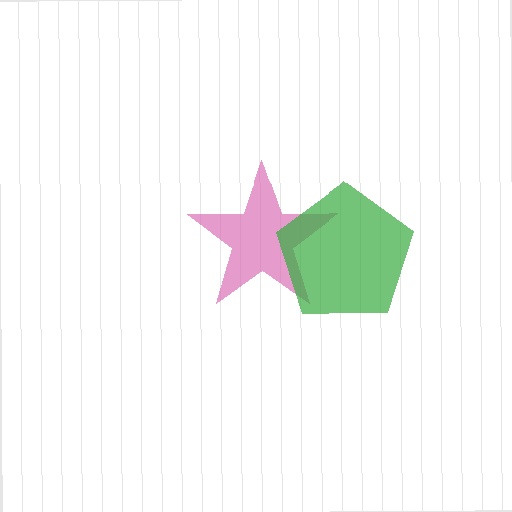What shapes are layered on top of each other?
The layered shapes are: a pink star, a green pentagon.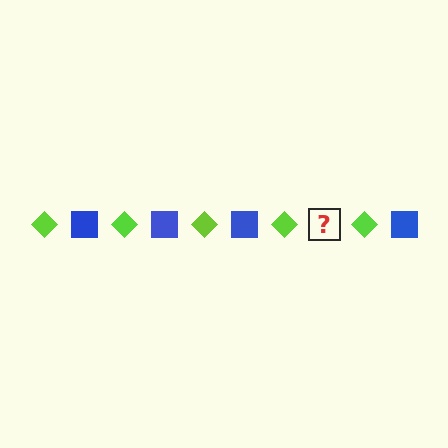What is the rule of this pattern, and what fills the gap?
The rule is that the pattern alternates between lime diamond and blue square. The gap should be filled with a blue square.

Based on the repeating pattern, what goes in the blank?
The blank should be a blue square.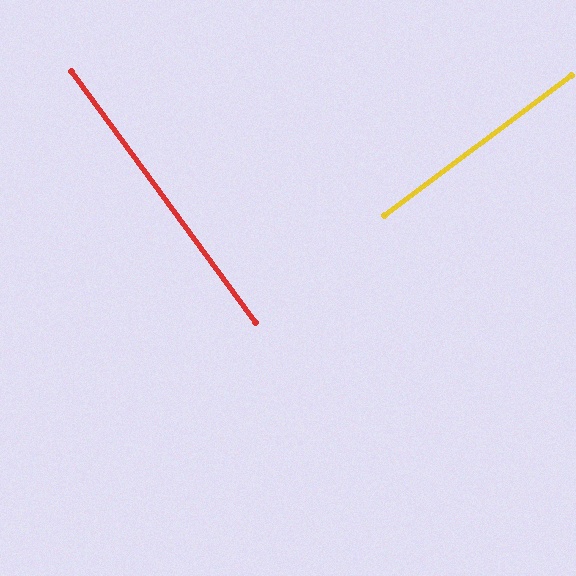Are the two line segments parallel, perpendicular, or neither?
Perpendicular — they meet at approximately 89°.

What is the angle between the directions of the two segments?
Approximately 89 degrees.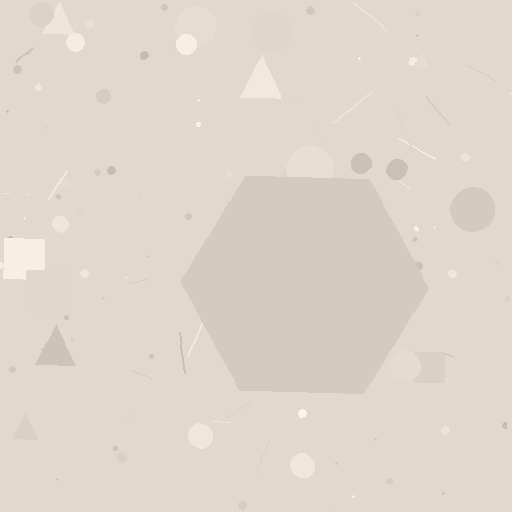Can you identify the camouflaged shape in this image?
The camouflaged shape is a hexagon.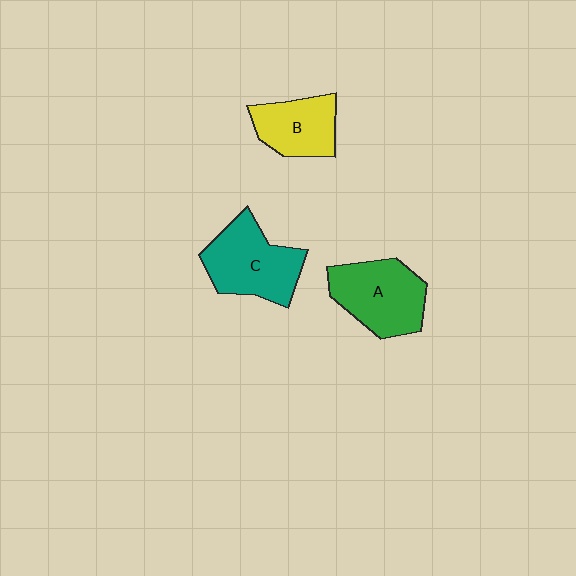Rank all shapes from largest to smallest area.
From largest to smallest: C (teal), A (green), B (yellow).